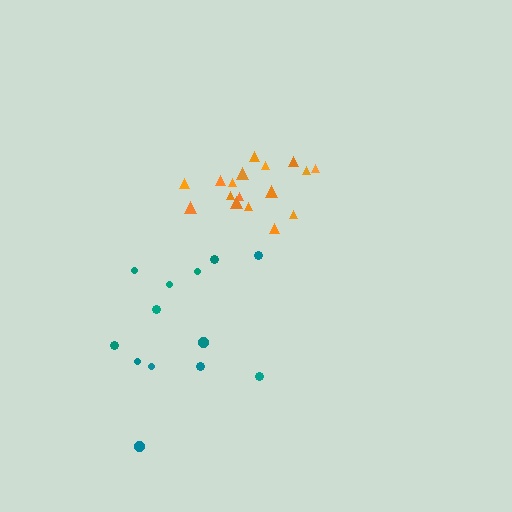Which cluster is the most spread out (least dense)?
Teal.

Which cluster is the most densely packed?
Orange.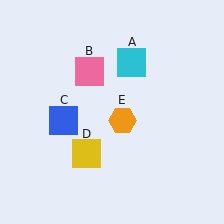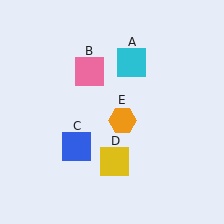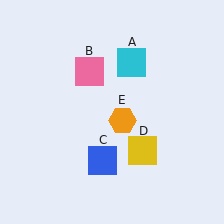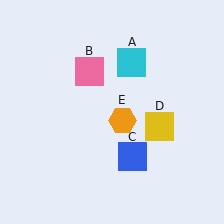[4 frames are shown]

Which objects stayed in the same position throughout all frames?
Cyan square (object A) and pink square (object B) and orange hexagon (object E) remained stationary.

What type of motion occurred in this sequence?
The blue square (object C), yellow square (object D) rotated counterclockwise around the center of the scene.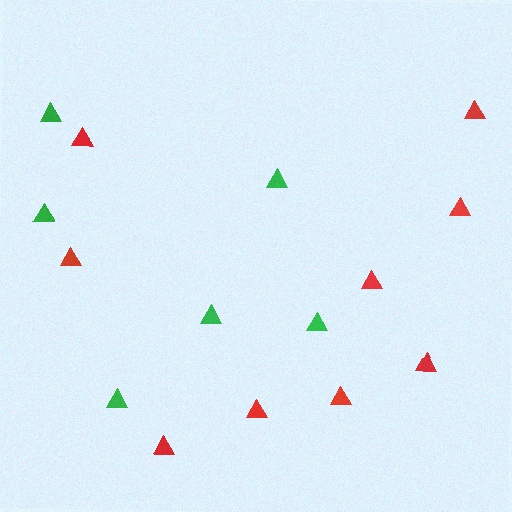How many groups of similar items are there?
There are 2 groups: one group of red triangles (9) and one group of green triangles (6).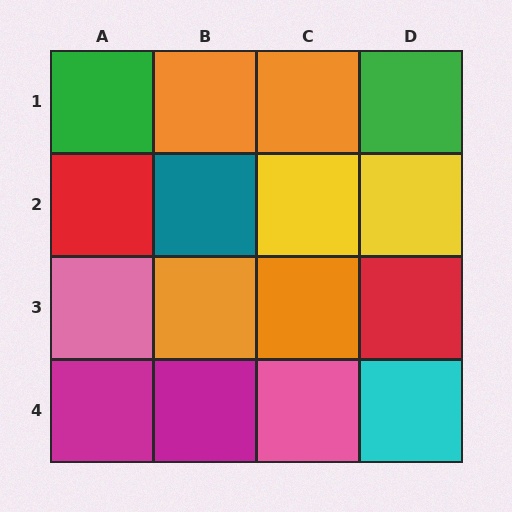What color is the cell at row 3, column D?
Red.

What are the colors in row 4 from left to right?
Magenta, magenta, pink, cyan.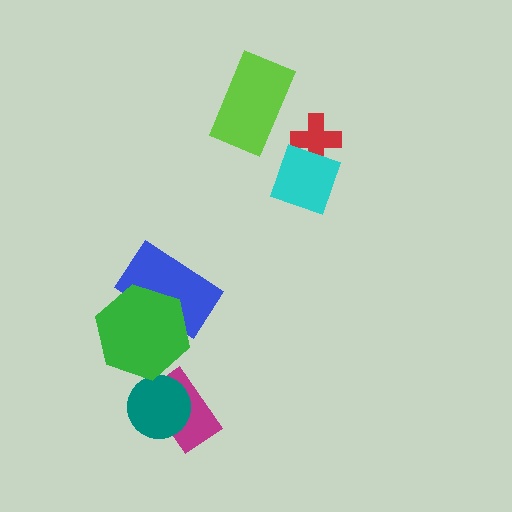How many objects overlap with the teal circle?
1 object overlaps with the teal circle.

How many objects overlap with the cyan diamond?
1 object overlaps with the cyan diamond.